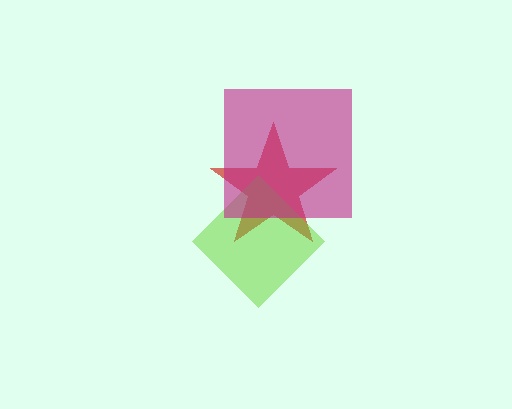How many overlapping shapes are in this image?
There are 3 overlapping shapes in the image.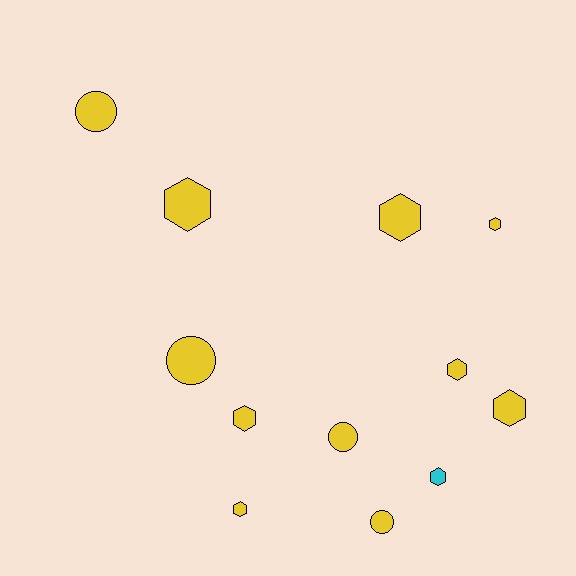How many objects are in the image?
There are 12 objects.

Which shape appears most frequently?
Hexagon, with 8 objects.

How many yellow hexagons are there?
There are 7 yellow hexagons.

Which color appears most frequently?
Yellow, with 11 objects.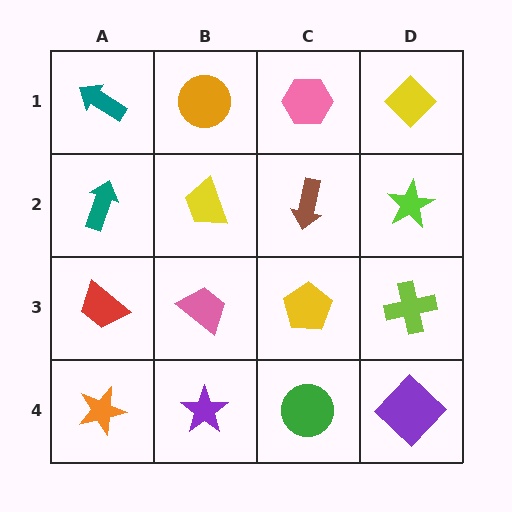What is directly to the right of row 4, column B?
A green circle.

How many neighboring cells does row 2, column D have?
3.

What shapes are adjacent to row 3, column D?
A lime star (row 2, column D), a purple diamond (row 4, column D), a yellow pentagon (row 3, column C).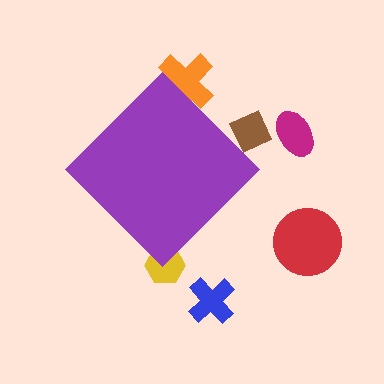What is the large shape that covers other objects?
A purple diamond.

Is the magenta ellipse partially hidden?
No, the magenta ellipse is fully visible.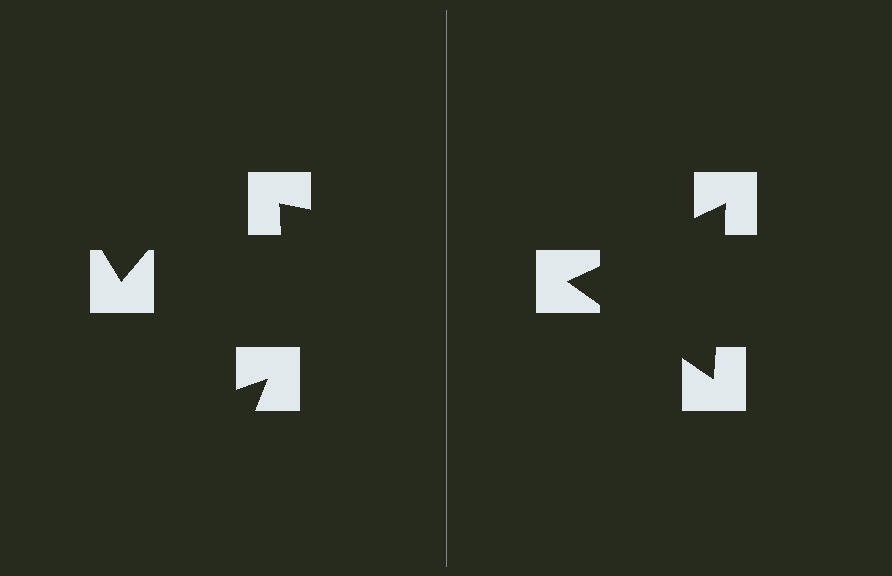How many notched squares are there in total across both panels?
6 — 3 on each side.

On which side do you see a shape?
An illusory triangle appears on the right side. On the left side the wedge cuts are rotated, so no coherent shape forms.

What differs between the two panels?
The notched squares are positioned identically on both sides; only the wedge orientations differ. On the right they align to a triangle; on the left they are misaligned.